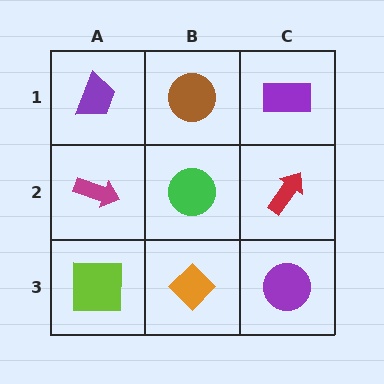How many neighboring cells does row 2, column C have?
3.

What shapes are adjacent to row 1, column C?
A red arrow (row 2, column C), a brown circle (row 1, column B).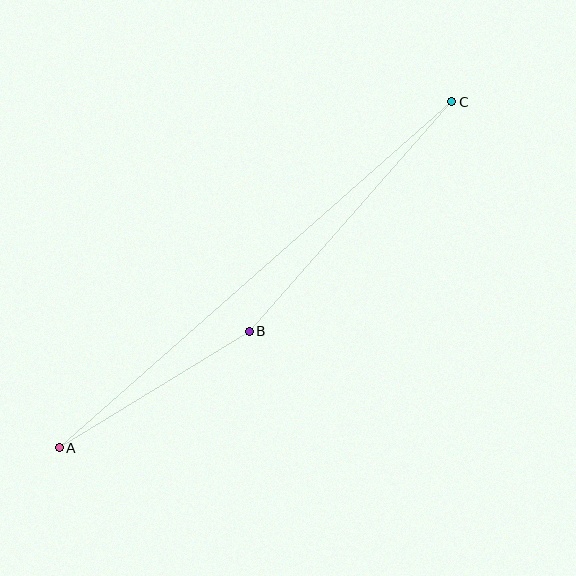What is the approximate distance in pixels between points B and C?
The distance between B and C is approximately 306 pixels.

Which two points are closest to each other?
Points A and B are closest to each other.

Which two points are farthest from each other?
Points A and C are farthest from each other.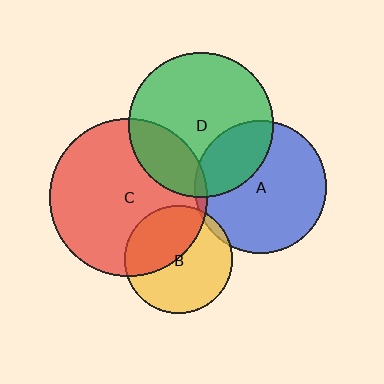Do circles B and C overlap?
Yes.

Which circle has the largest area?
Circle C (red).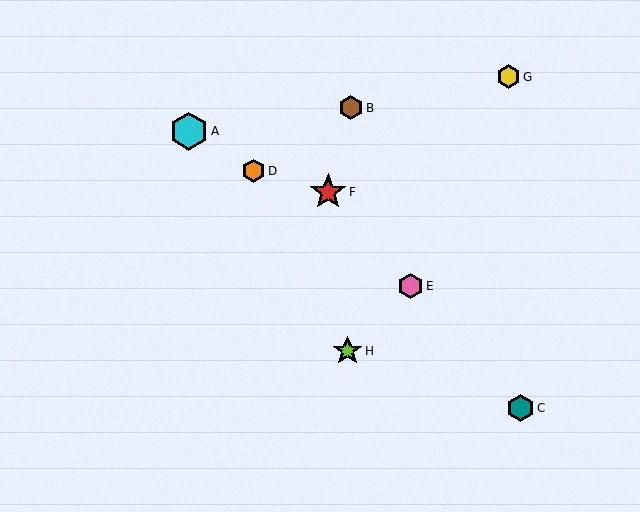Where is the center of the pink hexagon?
The center of the pink hexagon is at (411, 286).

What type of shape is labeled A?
Shape A is a cyan hexagon.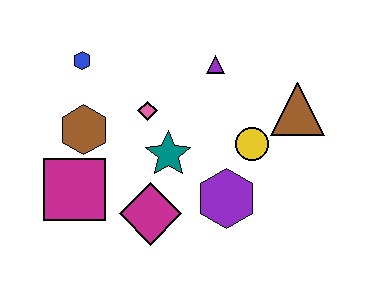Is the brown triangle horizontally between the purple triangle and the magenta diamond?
No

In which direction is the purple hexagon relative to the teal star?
The purple hexagon is to the right of the teal star.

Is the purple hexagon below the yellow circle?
Yes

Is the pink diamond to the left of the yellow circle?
Yes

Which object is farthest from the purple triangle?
The magenta square is farthest from the purple triangle.